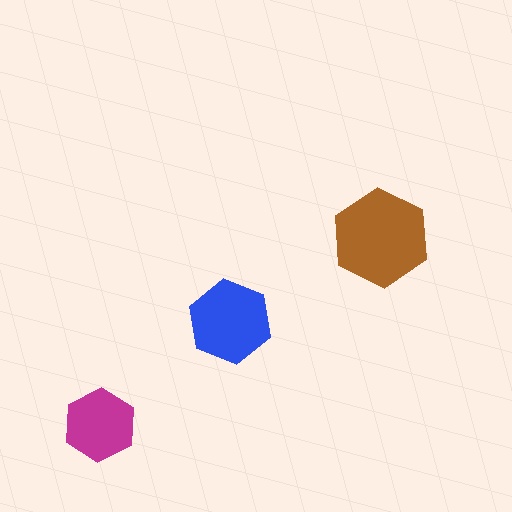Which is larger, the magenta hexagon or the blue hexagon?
The blue one.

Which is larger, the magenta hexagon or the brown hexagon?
The brown one.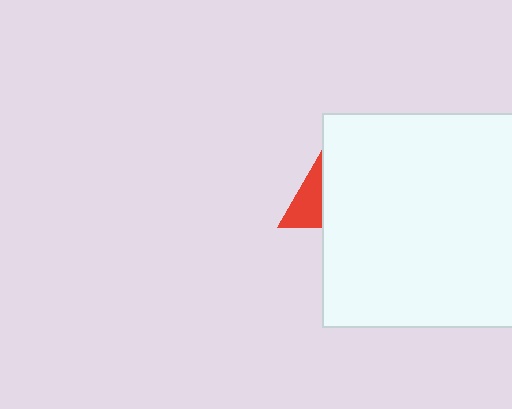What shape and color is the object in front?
The object in front is a white rectangle.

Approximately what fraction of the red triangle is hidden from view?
Roughly 64% of the red triangle is hidden behind the white rectangle.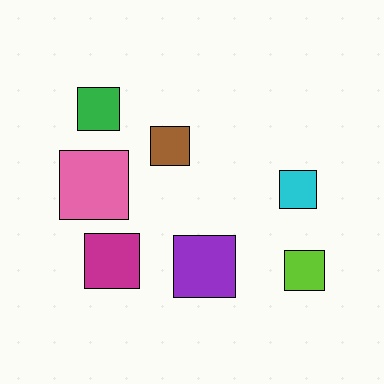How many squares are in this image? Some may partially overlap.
There are 7 squares.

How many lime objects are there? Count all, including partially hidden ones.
There is 1 lime object.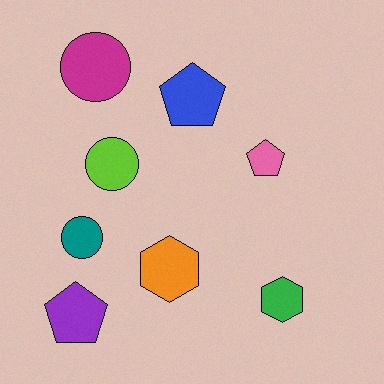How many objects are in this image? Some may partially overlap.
There are 8 objects.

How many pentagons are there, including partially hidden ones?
There are 3 pentagons.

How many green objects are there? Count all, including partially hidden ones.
There is 1 green object.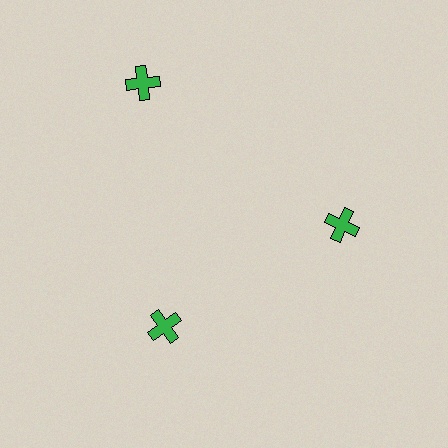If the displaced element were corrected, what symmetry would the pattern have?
It would have 3-fold rotational symmetry — the pattern would map onto itself every 120 degrees.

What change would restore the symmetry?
The symmetry would be restored by moving it inward, back onto the ring so that all 3 crosses sit at equal angles and equal distance from the center.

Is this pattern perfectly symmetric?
No. The 3 green crosses are arranged in a ring, but one element near the 11 o'clock position is pushed outward from the center, breaking the 3-fold rotational symmetry.